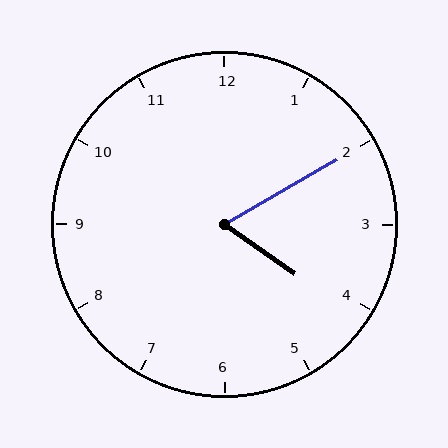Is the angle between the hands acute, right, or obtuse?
It is acute.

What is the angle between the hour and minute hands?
Approximately 65 degrees.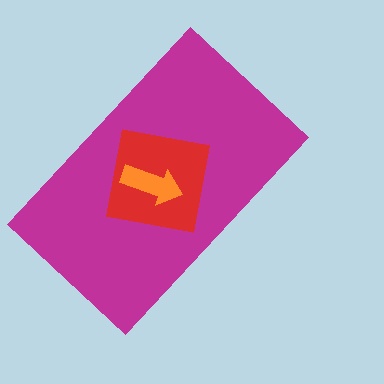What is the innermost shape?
The orange arrow.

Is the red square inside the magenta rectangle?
Yes.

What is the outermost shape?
The magenta rectangle.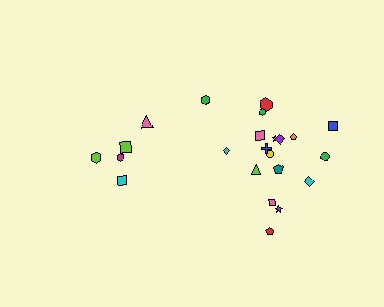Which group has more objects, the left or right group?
The right group.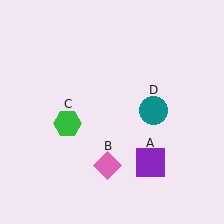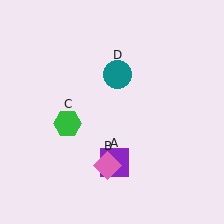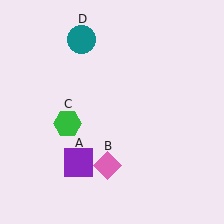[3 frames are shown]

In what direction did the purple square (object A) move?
The purple square (object A) moved left.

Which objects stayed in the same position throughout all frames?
Pink diamond (object B) and green hexagon (object C) remained stationary.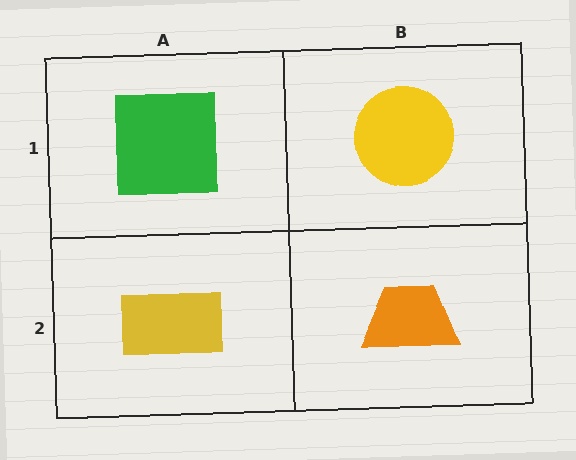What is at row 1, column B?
A yellow circle.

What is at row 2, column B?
An orange trapezoid.